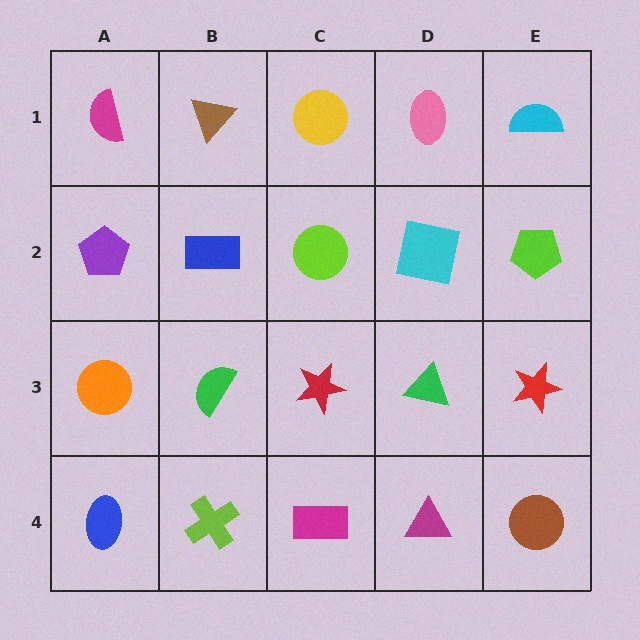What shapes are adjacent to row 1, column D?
A cyan square (row 2, column D), a yellow circle (row 1, column C), a cyan semicircle (row 1, column E).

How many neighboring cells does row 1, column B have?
3.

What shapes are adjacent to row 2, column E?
A cyan semicircle (row 1, column E), a red star (row 3, column E), a cyan square (row 2, column D).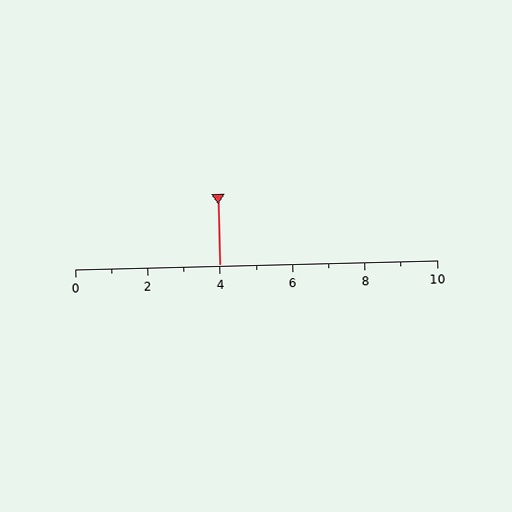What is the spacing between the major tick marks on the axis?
The major ticks are spaced 2 apart.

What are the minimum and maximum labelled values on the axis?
The axis runs from 0 to 10.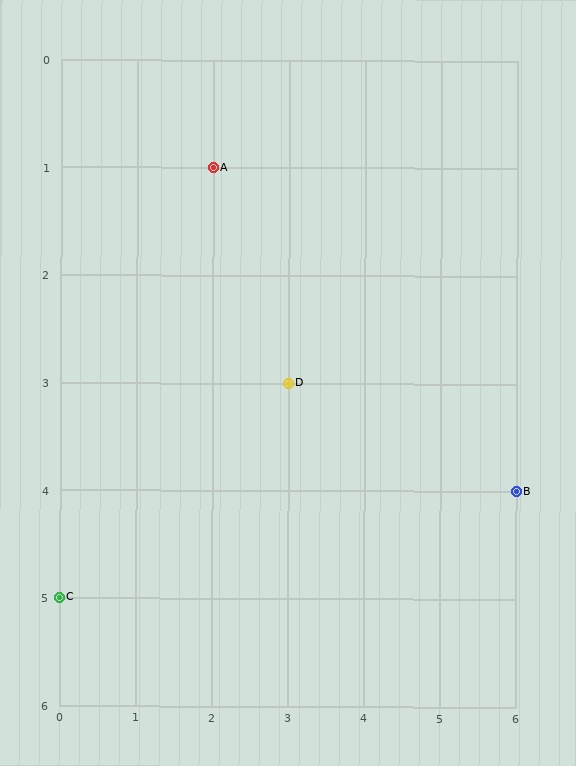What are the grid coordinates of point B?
Point B is at grid coordinates (6, 4).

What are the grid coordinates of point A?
Point A is at grid coordinates (2, 1).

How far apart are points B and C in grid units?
Points B and C are 6 columns and 1 row apart (about 6.1 grid units diagonally).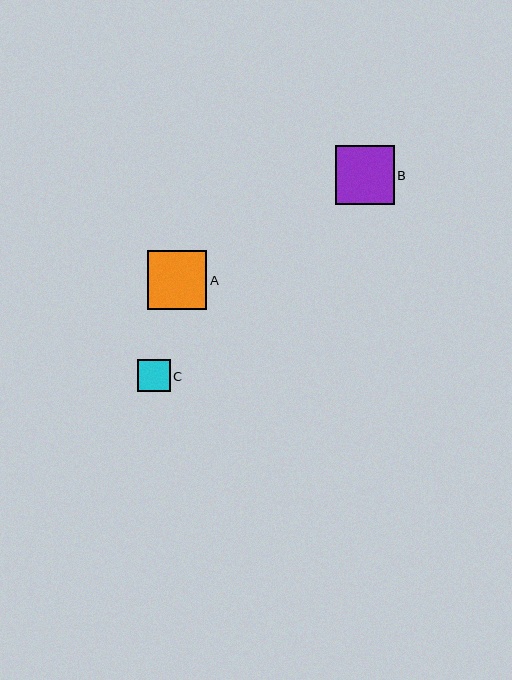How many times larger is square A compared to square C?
Square A is approximately 1.8 times the size of square C.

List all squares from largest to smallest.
From largest to smallest: A, B, C.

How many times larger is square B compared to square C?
Square B is approximately 1.8 times the size of square C.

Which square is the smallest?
Square C is the smallest with a size of approximately 32 pixels.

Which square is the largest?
Square A is the largest with a size of approximately 59 pixels.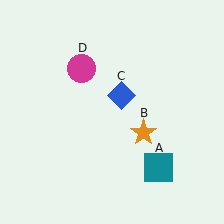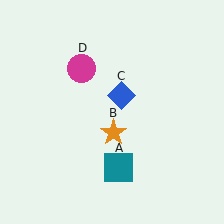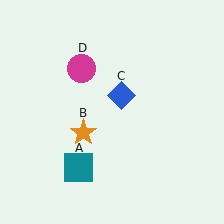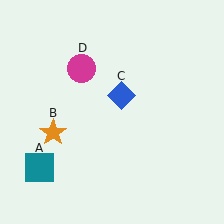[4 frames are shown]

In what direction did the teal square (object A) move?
The teal square (object A) moved left.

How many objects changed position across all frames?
2 objects changed position: teal square (object A), orange star (object B).